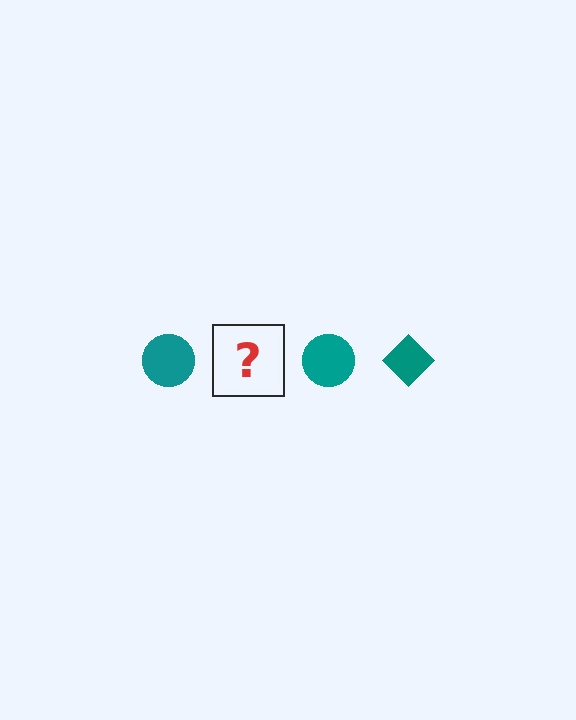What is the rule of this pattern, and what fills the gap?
The rule is that the pattern cycles through circle, diamond shapes in teal. The gap should be filled with a teal diamond.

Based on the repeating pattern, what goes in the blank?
The blank should be a teal diamond.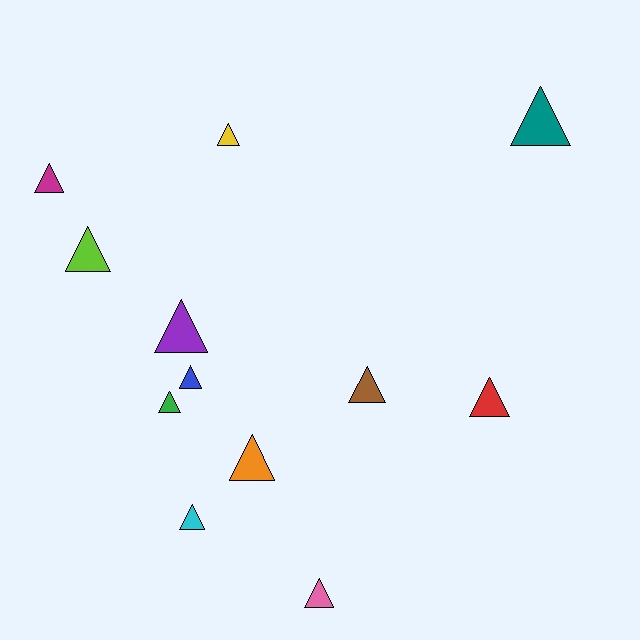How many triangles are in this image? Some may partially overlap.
There are 12 triangles.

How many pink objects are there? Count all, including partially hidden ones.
There is 1 pink object.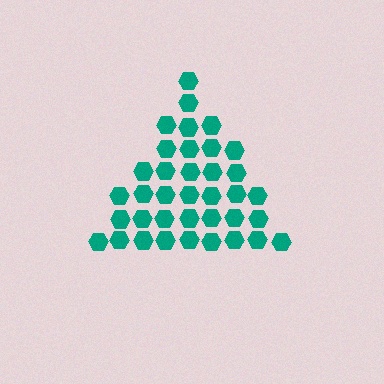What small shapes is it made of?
It is made of small hexagons.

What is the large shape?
The large shape is a triangle.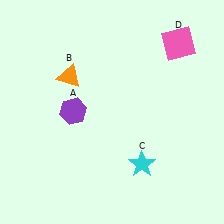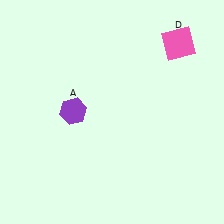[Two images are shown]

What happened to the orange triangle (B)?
The orange triangle (B) was removed in Image 2. It was in the top-left area of Image 1.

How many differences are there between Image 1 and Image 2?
There are 2 differences between the two images.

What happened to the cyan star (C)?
The cyan star (C) was removed in Image 2. It was in the bottom-right area of Image 1.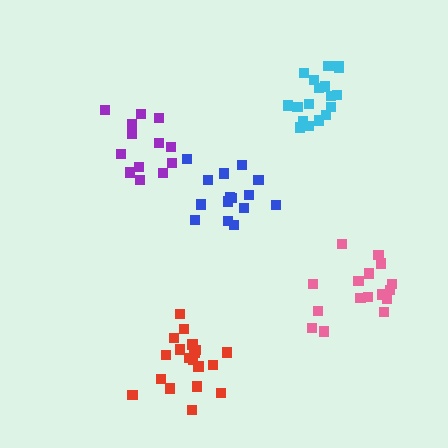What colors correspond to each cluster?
The clusters are colored: red, pink, purple, blue, cyan.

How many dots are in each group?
Group 1: 19 dots, Group 2: 17 dots, Group 3: 13 dots, Group 4: 15 dots, Group 5: 18 dots (82 total).